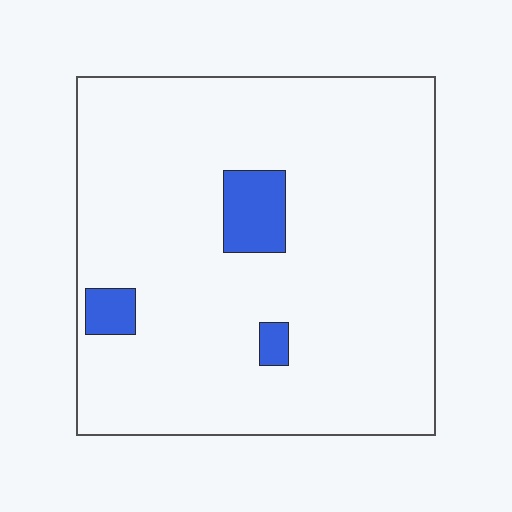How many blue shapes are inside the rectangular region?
3.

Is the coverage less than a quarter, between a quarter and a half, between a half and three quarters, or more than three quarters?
Less than a quarter.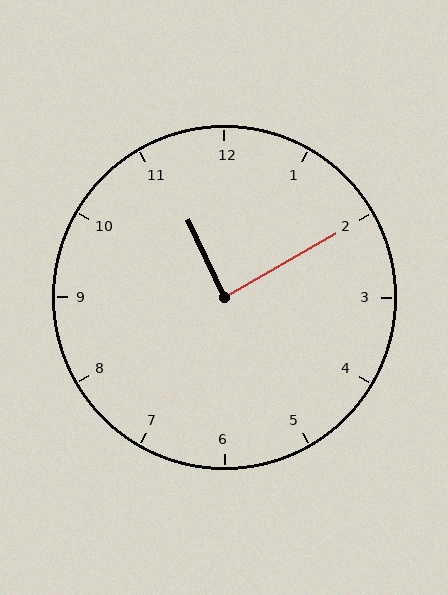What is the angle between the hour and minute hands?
Approximately 85 degrees.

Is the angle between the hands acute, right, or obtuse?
It is right.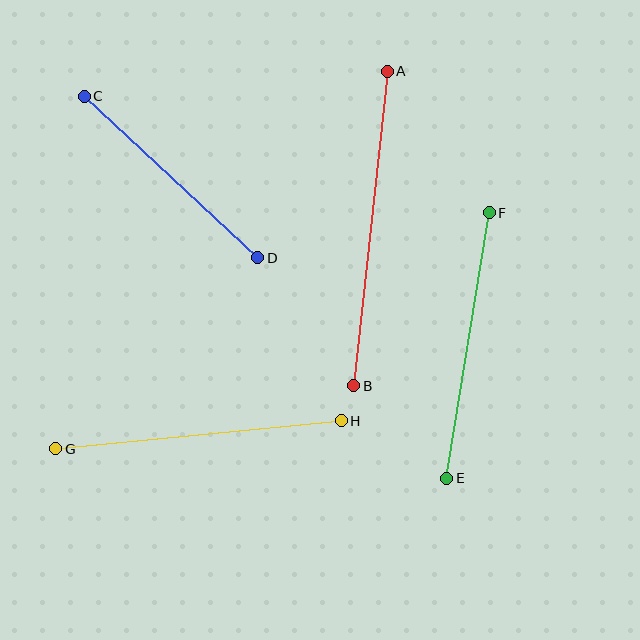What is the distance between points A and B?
The distance is approximately 316 pixels.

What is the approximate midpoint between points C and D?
The midpoint is at approximately (171, 177) pixels.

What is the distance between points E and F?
The distance is approximately 269 pixels.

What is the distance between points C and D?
The distance is approximately 237 pixels.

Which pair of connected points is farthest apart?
Points A and B are farthest apart.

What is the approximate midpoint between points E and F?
The midpoint is at approximately (468, 345) pixels.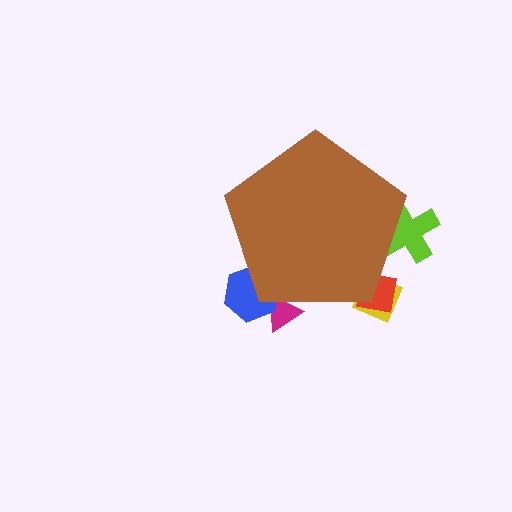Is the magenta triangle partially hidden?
Yes, the magenta triangle is partially hidden behind the brown pentagon.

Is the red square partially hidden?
Yes, the red square is partially hidden behind the brown pentagon.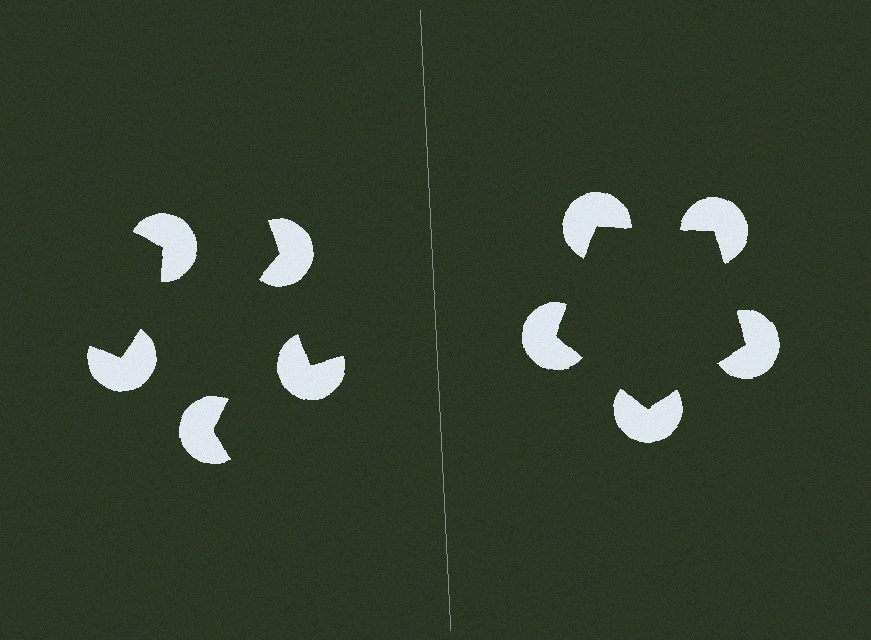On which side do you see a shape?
An illusory pentagon appears on the right side. On the left side the wedge cuts are rotated, so no coherent shape forms.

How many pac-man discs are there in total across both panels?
10 — 5 on each side.